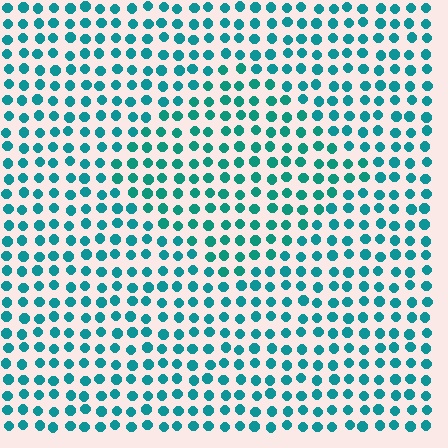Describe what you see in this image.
The image is filled with small teal elements in a uniform arrangement. A diamond-shaped region is visible where the elements are tinted to a slightly different hue, forming a subtle color boundary.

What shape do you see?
I see a diamond.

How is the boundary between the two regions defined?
The boundary is defined purely by a slight shift in hue (about 13 degrees). Spacing, size, and orientation are identical on both sides.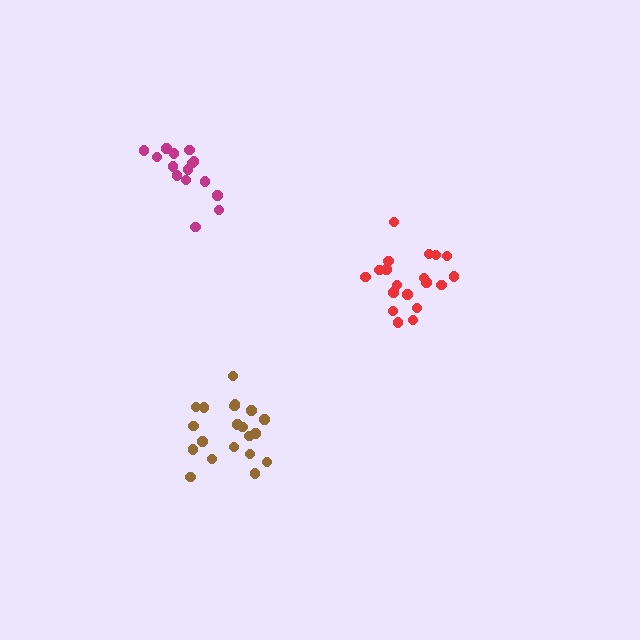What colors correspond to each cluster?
The clusters are colored: red, brown, magenta.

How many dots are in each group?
Group 1: 19 dots, Group 2: 20 dots, Group 3: 15 dots (54 total).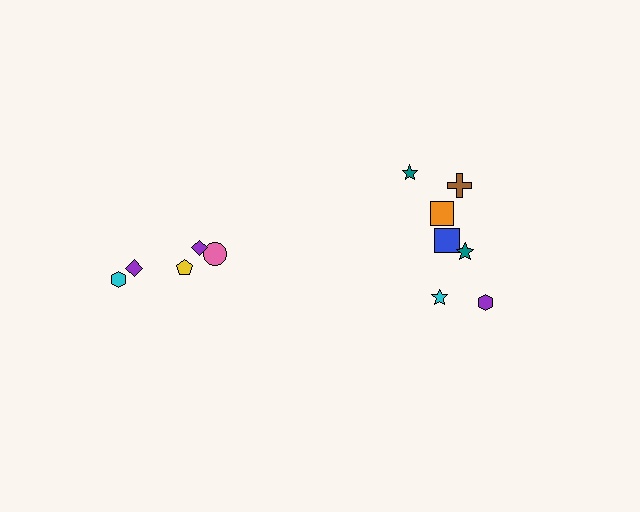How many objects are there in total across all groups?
There are 12 objects.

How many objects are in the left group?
There are 5 objects.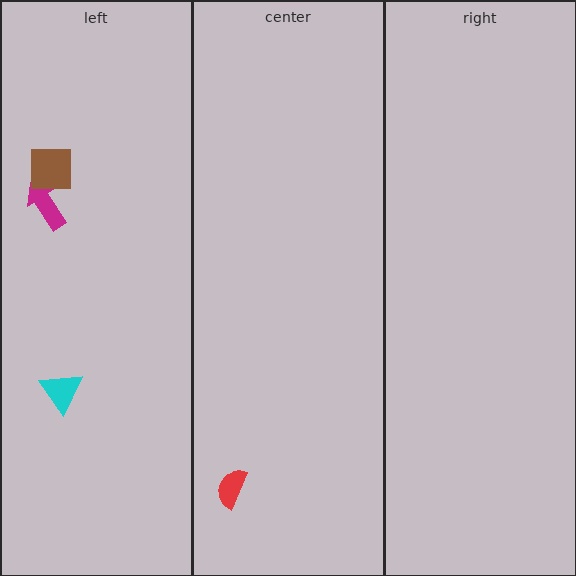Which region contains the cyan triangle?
The left region.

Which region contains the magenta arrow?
The left region.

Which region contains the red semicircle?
The center region.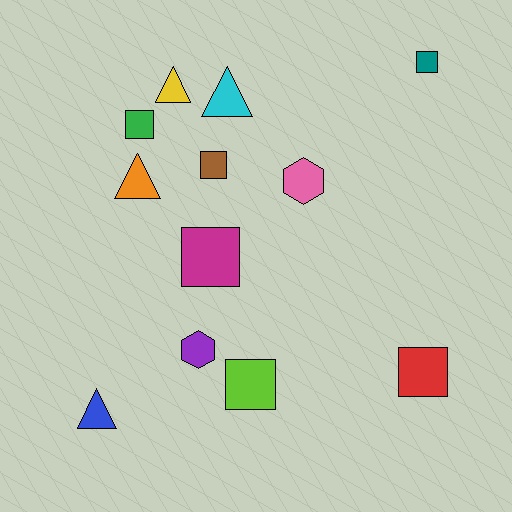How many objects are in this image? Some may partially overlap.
There are 12 objects.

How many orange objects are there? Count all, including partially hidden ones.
There is 1 orange object.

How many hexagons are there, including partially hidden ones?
There are 2 hexagons.